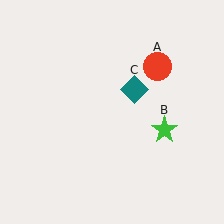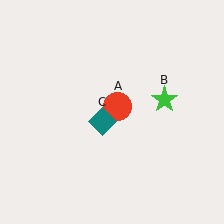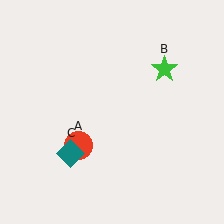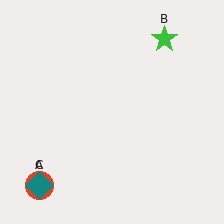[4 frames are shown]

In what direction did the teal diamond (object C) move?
The teal diamond (object C) moved down and to the left.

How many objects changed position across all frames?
3 objects changed position: red circle (object A), green star (object B), teal diamond (object C).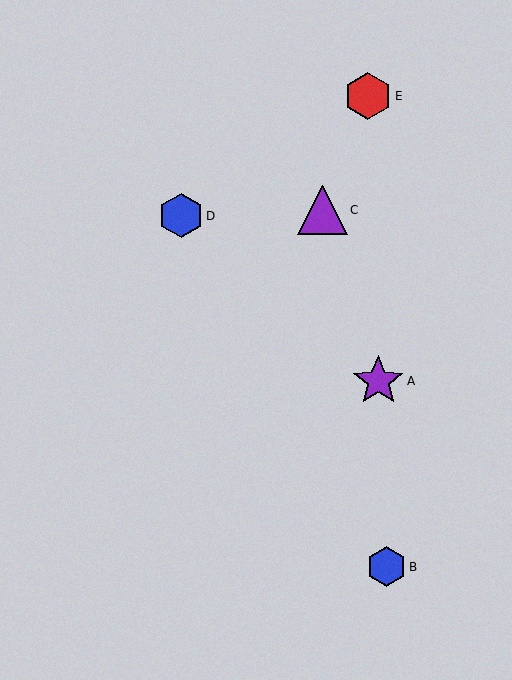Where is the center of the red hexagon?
The center of the red hexagon is at (368, 96).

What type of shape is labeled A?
Shape A is a purple star.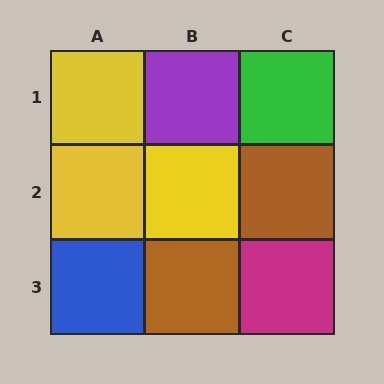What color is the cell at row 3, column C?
Magenta.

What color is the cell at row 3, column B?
Brown.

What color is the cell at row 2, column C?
Brown.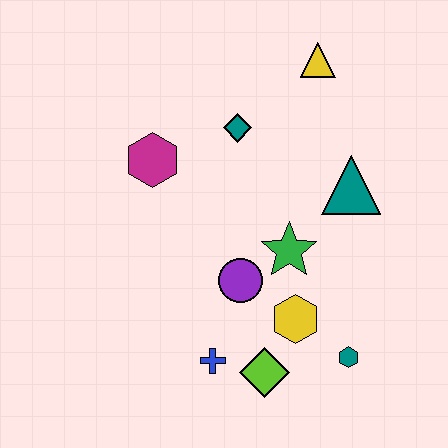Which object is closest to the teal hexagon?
The yellow hexagon is closest to the teal hexagon.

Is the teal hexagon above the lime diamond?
Yes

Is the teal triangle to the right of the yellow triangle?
Yes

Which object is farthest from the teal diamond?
The teal hexagon is farthest from the teal diamond.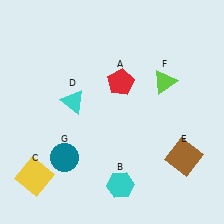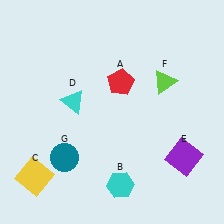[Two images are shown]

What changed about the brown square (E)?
In Image 1, E is brown. In Image 2, it changed to purple.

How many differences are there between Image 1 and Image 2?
There is 1 difference between the two images.